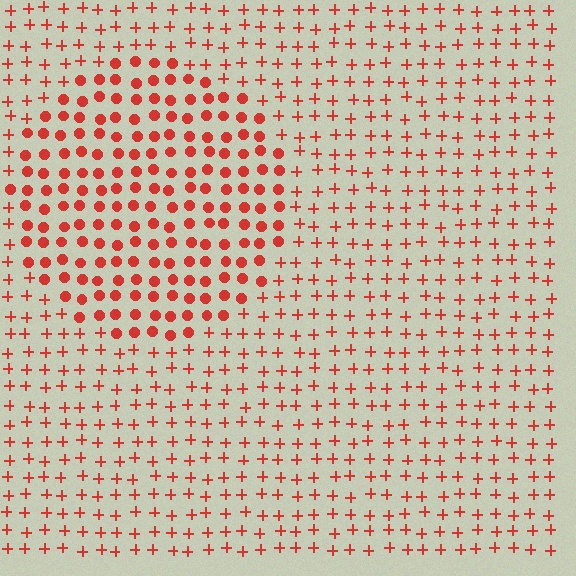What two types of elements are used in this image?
The image uses circles inside the circle region and plus signs outside it.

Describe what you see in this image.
The image is filled with small red elements arranged in a uniform grid. A circle-shaped region contains circles, while the surrounding area contains plus signs. The boundary is defined purely by the change in element shape.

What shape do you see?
I see a circle.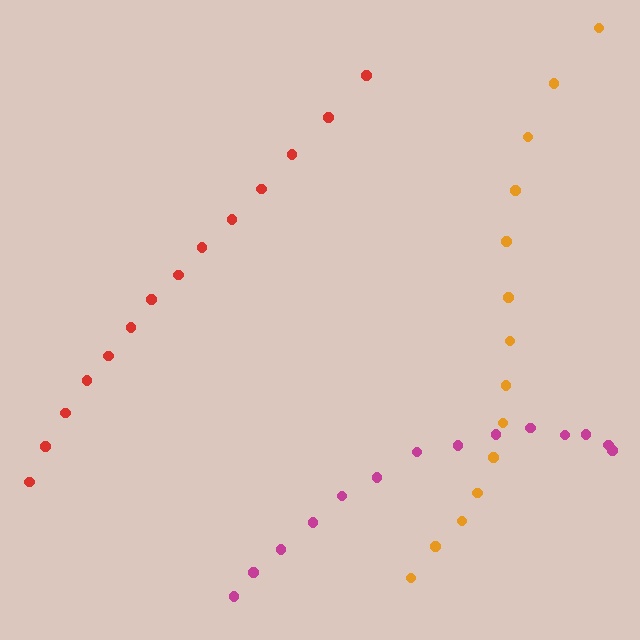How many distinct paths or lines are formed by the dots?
There are 3 distinct paths.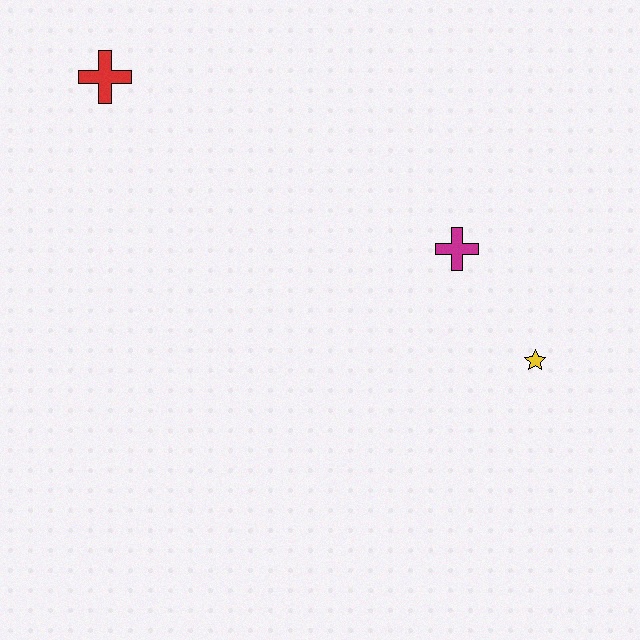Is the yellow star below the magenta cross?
Yes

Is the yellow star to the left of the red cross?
No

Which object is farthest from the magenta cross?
The red cross is farthest from the magenta cross.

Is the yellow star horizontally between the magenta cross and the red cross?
No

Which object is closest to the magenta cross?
The yellow star is closest to the magenta cross.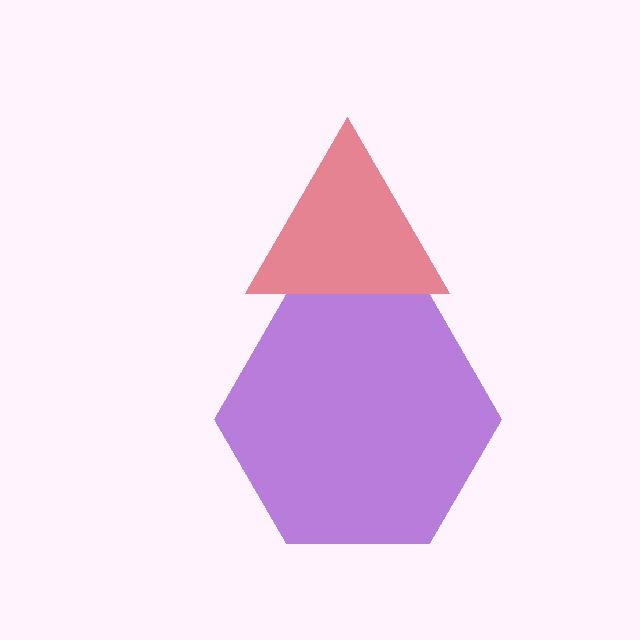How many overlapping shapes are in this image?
There are 2 overlapping shapes in the image.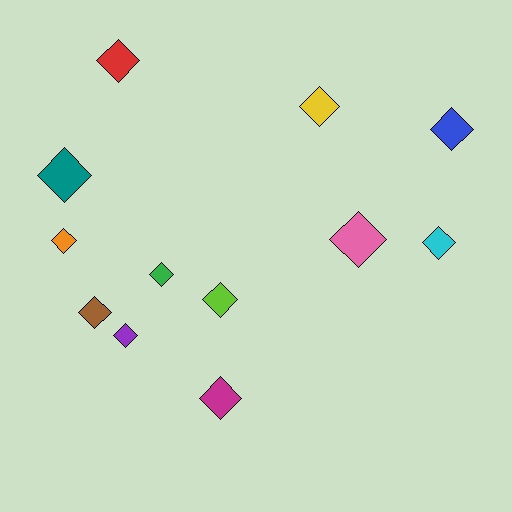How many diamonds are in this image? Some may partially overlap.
There are 12 diamonds.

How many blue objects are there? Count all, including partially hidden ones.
There is 1 blue object.